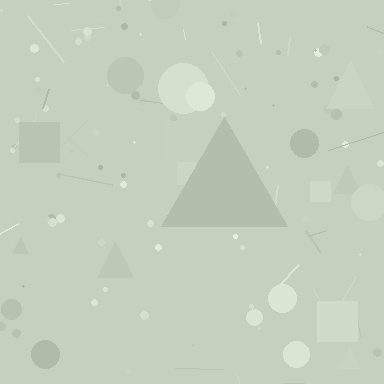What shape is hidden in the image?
A triangle is hidden in the image.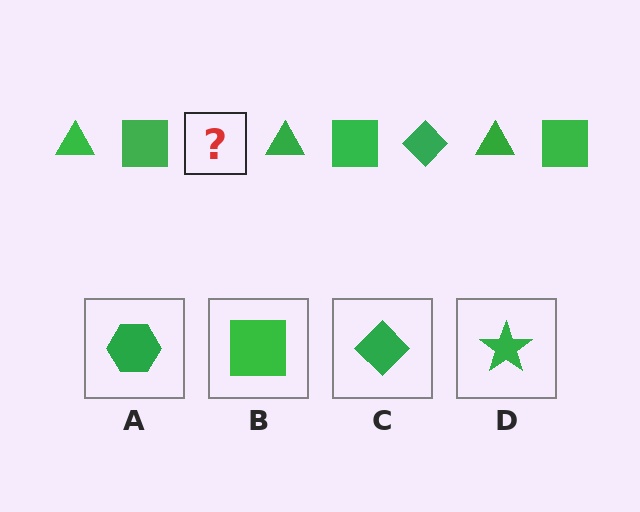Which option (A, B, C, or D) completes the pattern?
C.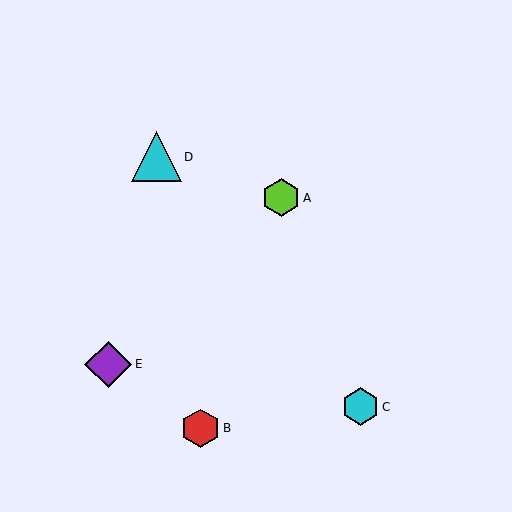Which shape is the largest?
The cyan triangle (labeled D) is the largest.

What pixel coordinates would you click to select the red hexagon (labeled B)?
Click at (201, 428) to select the red hexagon B.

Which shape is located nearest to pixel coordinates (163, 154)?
The cyan triangle (labeled D) at (156, 157) is nearest to that location.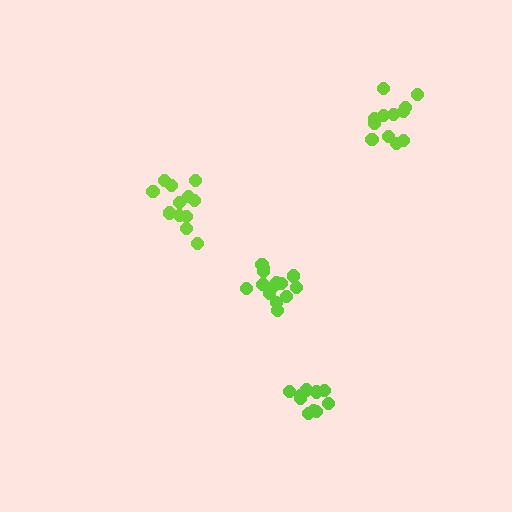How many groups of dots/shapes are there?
There are 4 groups.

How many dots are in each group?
Group 1: 14 dots, Group 2: 10 dots, Group 3: 12 dots, Group 4: 12 dots (48 total).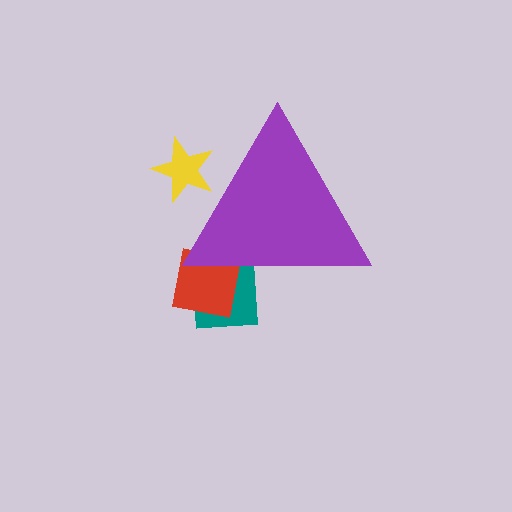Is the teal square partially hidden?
Yes, the teal square is partially hidden behind the purple triangle.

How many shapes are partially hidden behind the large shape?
3 shapes are partially hidden.